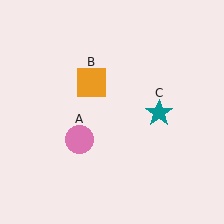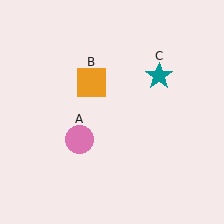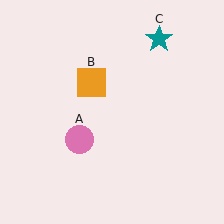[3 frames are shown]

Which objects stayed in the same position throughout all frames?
Pink circle (object A) and orange square (object B) remained stationary.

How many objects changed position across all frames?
1 object changed position: teal star (object C).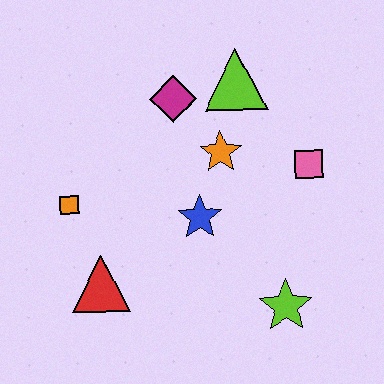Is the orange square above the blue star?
Yes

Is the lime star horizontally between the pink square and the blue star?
Yes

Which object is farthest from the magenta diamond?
The lime star is farthest from the magenta diamond.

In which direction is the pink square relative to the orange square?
The pink square is to the right of the orange square.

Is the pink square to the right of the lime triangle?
Yes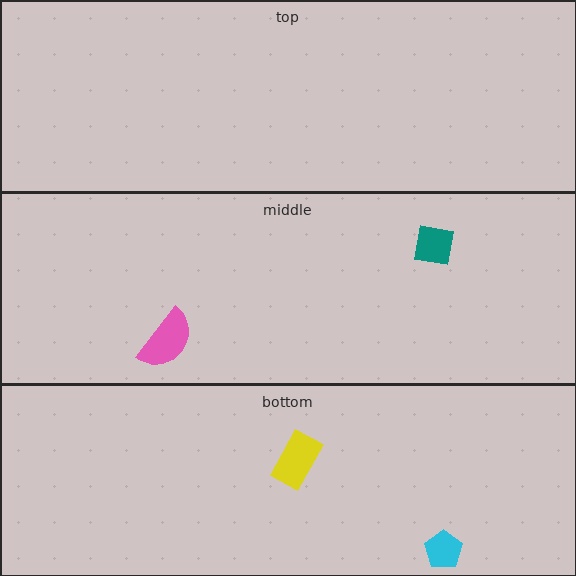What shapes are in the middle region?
The pink semicircle, the teal square.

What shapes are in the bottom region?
The cyan pentagon, the yellow rectangle.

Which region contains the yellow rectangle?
The bottom region.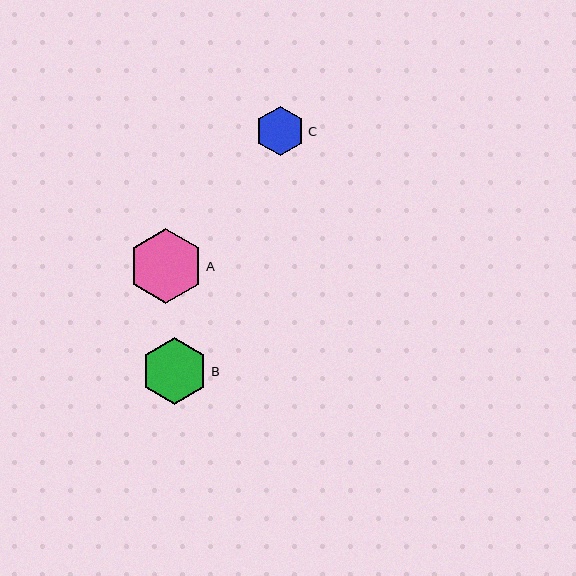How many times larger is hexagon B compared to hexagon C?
Hexagon B is approximately 1.4 times the size of hexagon C.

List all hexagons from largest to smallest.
From largest to smallest: A, B, C.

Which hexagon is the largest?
Hexagon A is the largest with a size of approximately 75 pixels.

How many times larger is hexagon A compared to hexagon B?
Hexagon A is approximately 1.1 times the size of hexagon B.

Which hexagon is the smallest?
Hexagon C is the smallest with a size of approximately 49 pixels.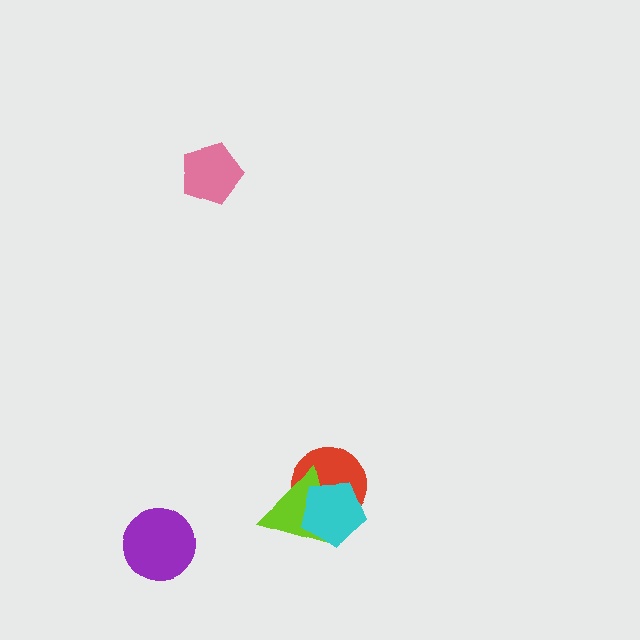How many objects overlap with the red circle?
2 objects overlap with the red circle.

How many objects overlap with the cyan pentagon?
2 objects overlap with the cyan pentagon.